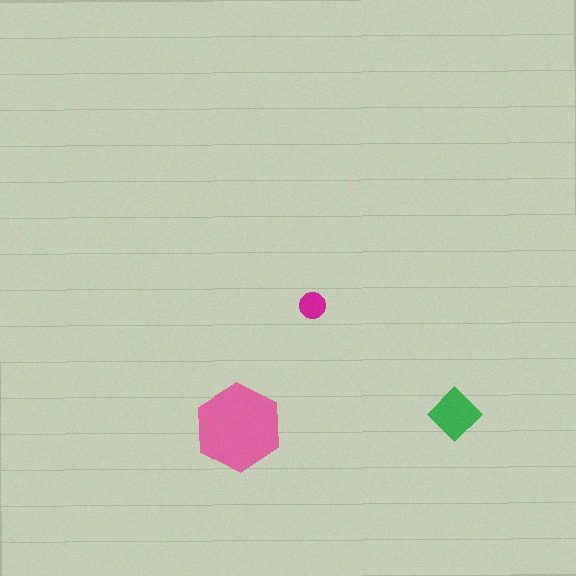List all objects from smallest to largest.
The magenta circle, the green diamond, the pink hexagon.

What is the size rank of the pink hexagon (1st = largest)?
1st.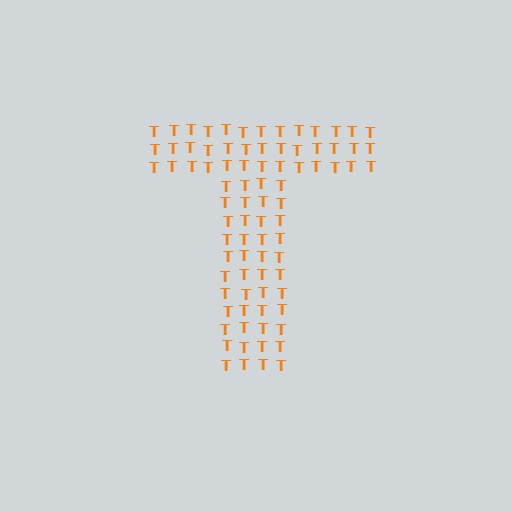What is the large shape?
The large shape is the letter T.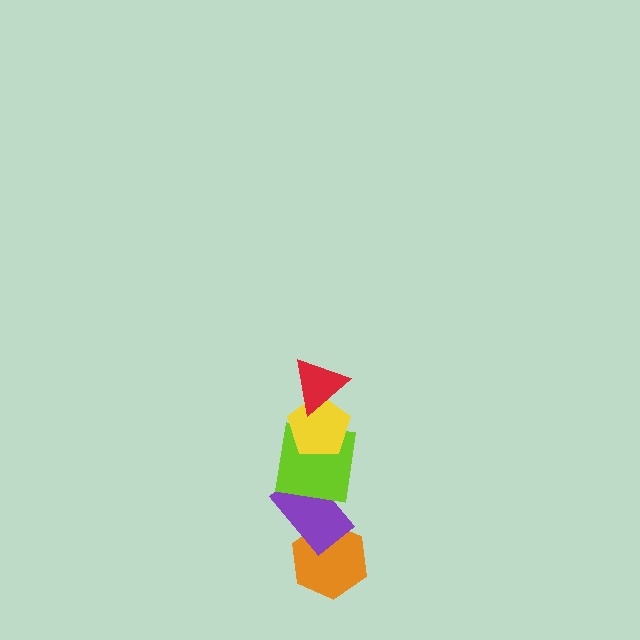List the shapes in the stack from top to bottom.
From top to bottom: the red triangle, the yellow pentagon, the lime square, the purple rectangle, the orange hexagon.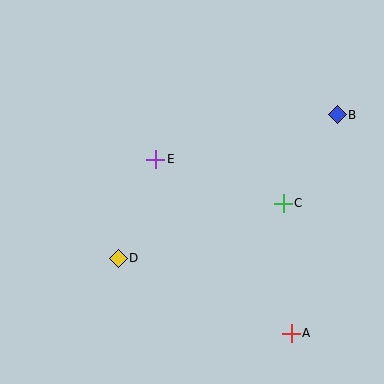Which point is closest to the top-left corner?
Point E is closest to the top-left corner.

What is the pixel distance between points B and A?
The distance between B and A is 224 pixels.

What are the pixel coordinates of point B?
Point B is at (337, 115).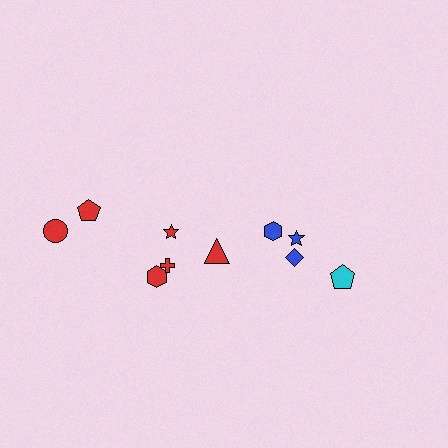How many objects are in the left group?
There are 6 objects.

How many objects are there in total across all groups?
There are 10 objects.